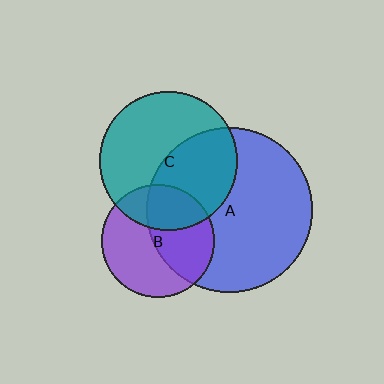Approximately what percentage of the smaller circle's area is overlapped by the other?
Approximately 30%.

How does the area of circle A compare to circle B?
Approximately 2.2 times.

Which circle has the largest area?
Circle A (blue).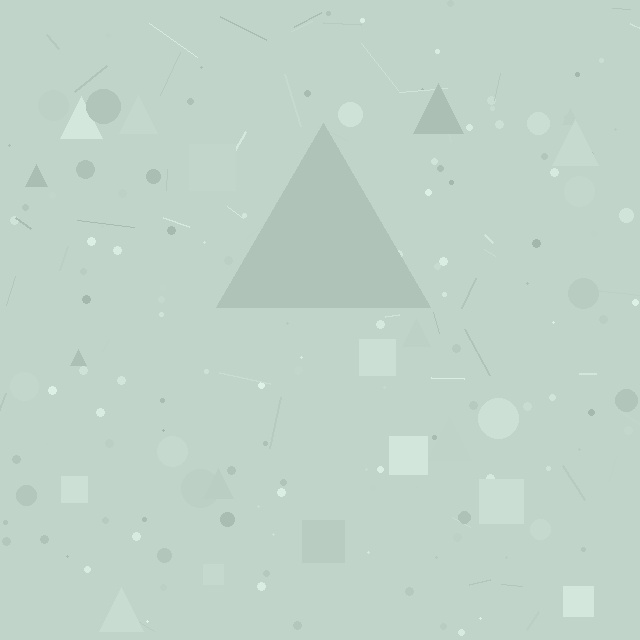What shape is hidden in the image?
A triangle is hidden in the image.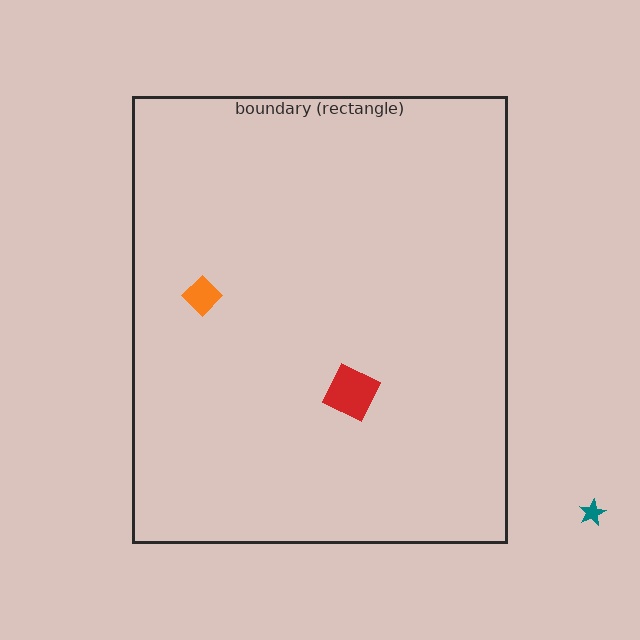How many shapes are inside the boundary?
2 inside, 1 outside.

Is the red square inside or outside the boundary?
Inside.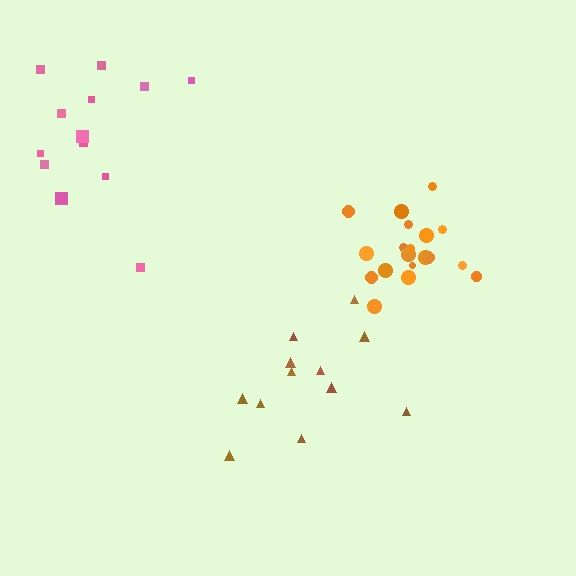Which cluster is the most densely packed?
Orange.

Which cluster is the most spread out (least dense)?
Brown.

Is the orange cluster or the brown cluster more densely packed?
Orange.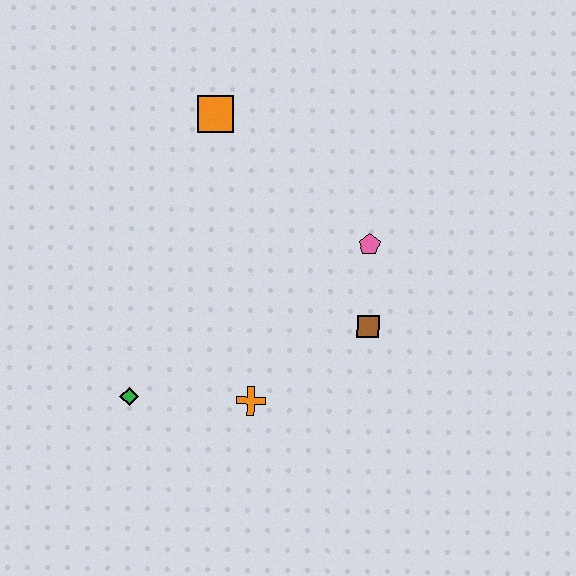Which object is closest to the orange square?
The pink pentagon is closest to the orange square.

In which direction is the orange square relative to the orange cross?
The orange square is above the orange cross.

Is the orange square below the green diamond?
No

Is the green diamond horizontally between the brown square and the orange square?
No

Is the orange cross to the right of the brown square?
No